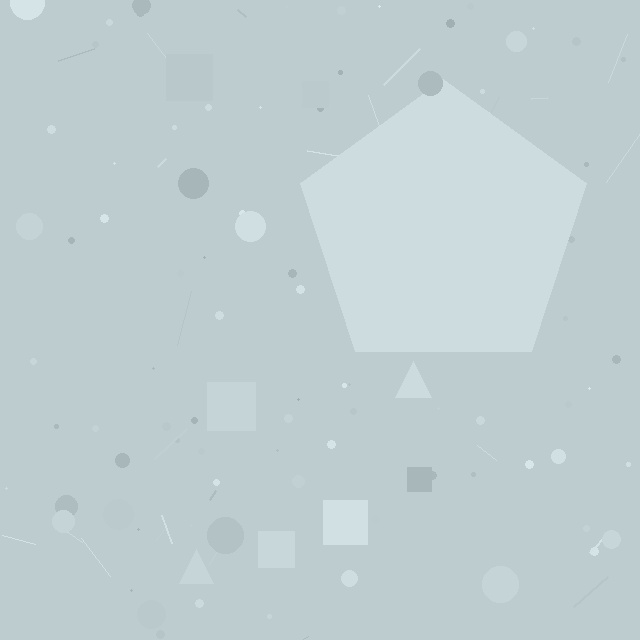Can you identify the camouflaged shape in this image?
The camouflaged shape is a pentagon.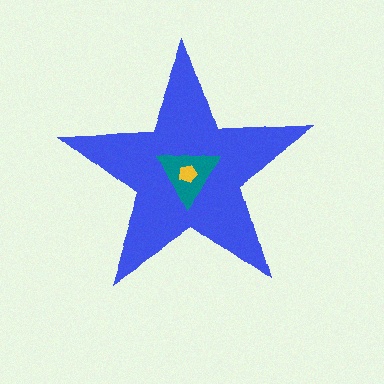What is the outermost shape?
The blue star.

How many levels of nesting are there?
3.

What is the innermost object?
The yellow pentagon.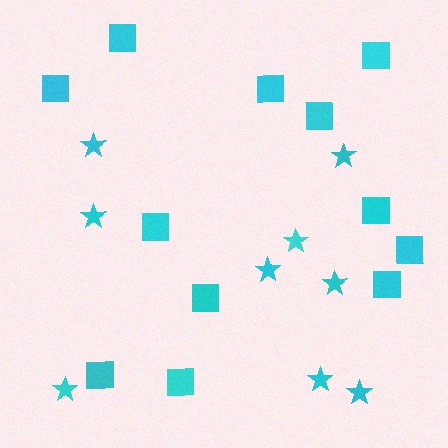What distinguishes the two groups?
There are 2 groups: one group of stars (9) and one group of squares (12).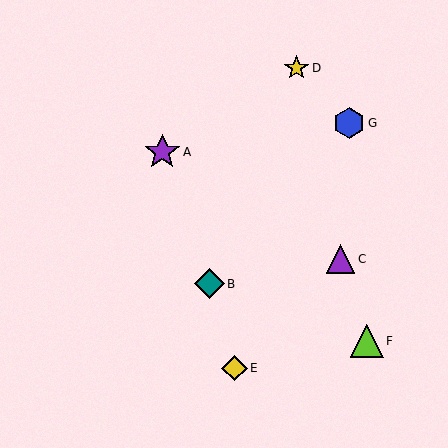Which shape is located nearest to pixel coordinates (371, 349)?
The lime triangle (labeled F) at (367, 341) is nearest to that location.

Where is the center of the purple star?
The center of the purple star is at (162, 152).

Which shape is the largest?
The purple star (labeled A) is the largest.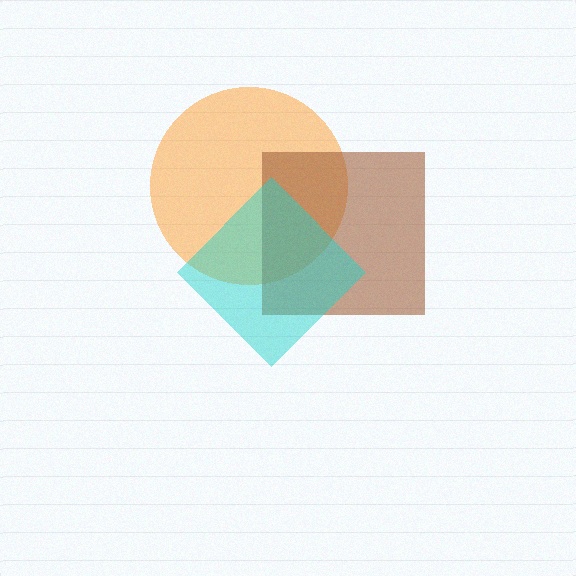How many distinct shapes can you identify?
There are 3 distinct shapes: an orange circle, a brown square, a cyan diamond.